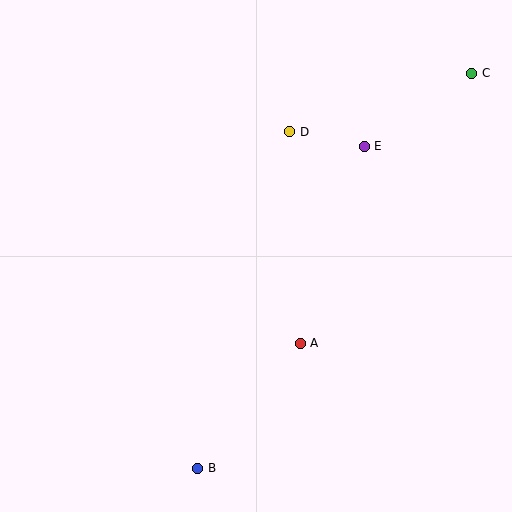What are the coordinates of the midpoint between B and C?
The midpoint between B and C is at (335, 271).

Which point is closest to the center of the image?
Point A at (300, 343) is closest to the center.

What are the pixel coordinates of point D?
Point D is at (290, 132).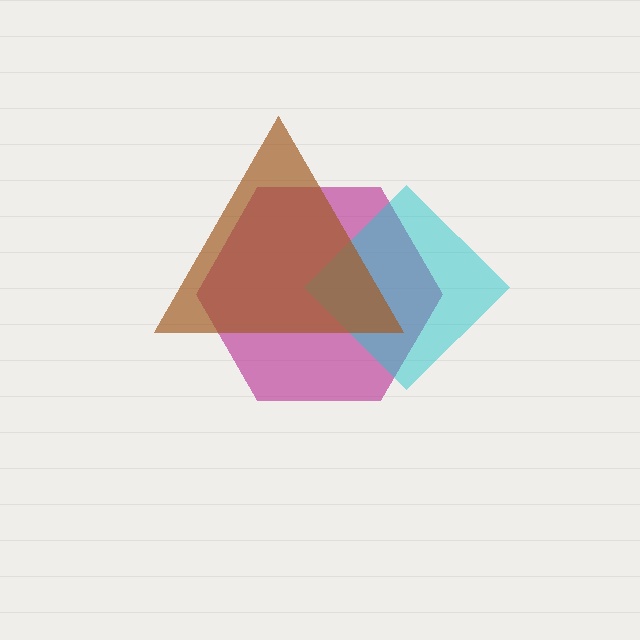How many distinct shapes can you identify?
There are 3 distinct shapes: a magenta hexagon, a cyan diamond, a brown triangle.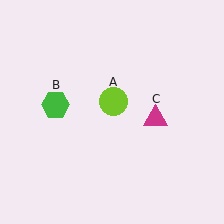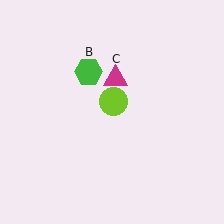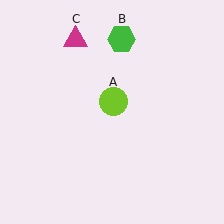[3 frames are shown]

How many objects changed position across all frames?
2 objects changed position: green hexagon (object B), magenta triangle (object C).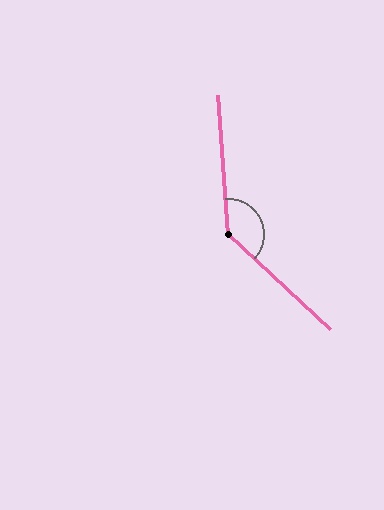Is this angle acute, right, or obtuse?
It is obtuse.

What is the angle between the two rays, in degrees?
Approximately 137 degrees.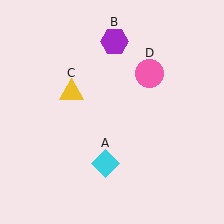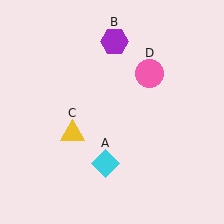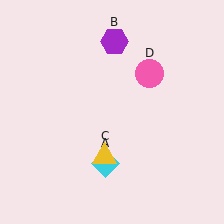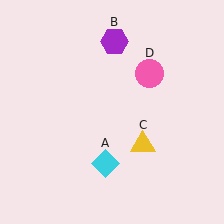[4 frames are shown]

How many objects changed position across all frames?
1 object changed position: yellow triangle (object C).